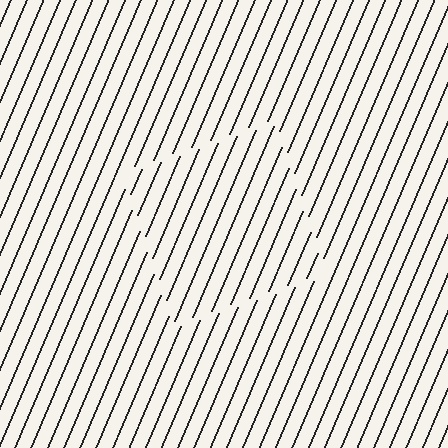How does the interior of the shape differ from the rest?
The interior of the shape contains the same grating, shifted by half a period — the contour is defined by the phase discontinuity where line-ends from the inner and outer gratings abut.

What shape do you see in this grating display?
An illusory square. The interior of the shape contains the same grating, shifted by half a period — the contour is defined by the phase discontinuity where line-ends from the inner and outer gratings abut.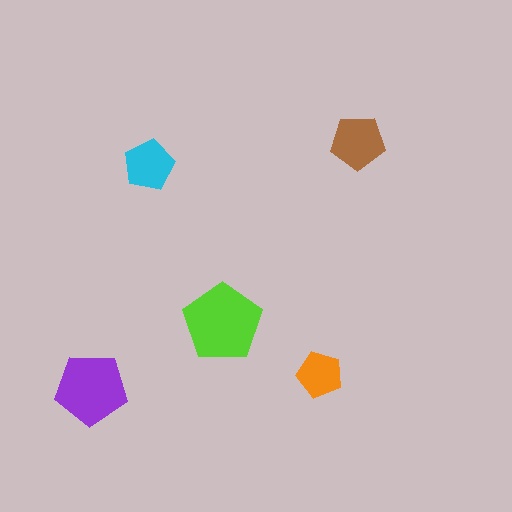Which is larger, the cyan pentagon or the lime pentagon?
The lime one.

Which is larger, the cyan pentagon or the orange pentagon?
The cyan one.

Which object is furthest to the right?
The brown pentagon is rightmost.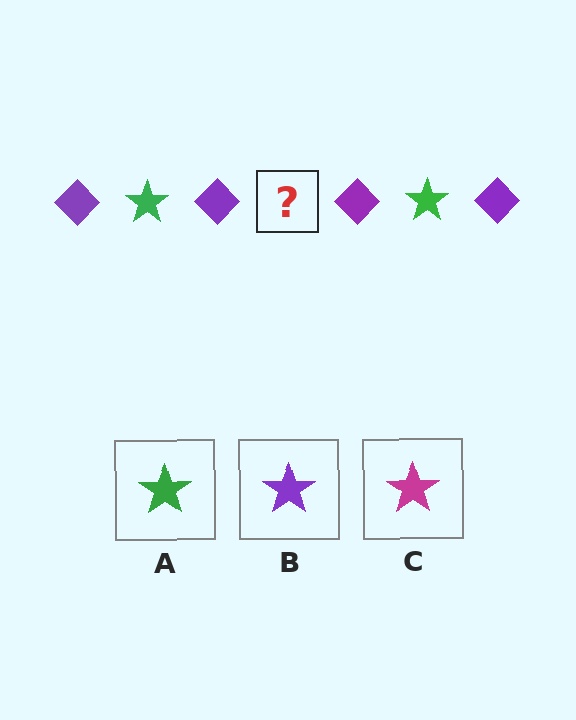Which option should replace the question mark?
Option A.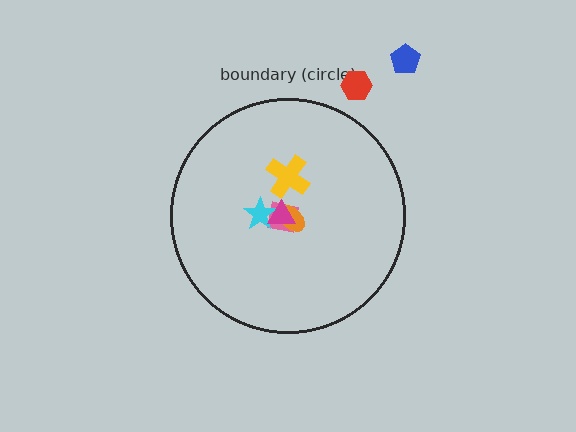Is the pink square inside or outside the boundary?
Inside.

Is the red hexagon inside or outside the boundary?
Outside.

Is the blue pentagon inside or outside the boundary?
Outside.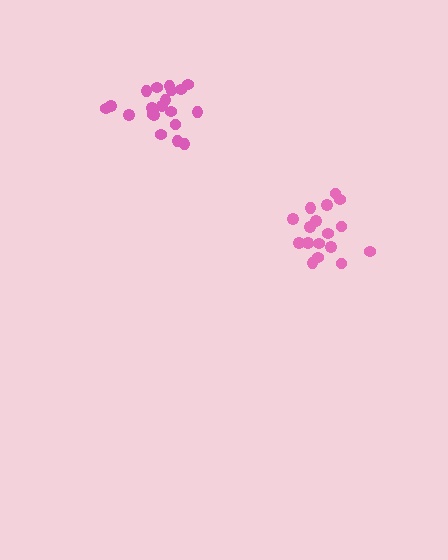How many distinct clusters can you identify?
There are 2 distinct clusters.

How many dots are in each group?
Group 1: 17 dots, Group 2: 20 dots (37 total).